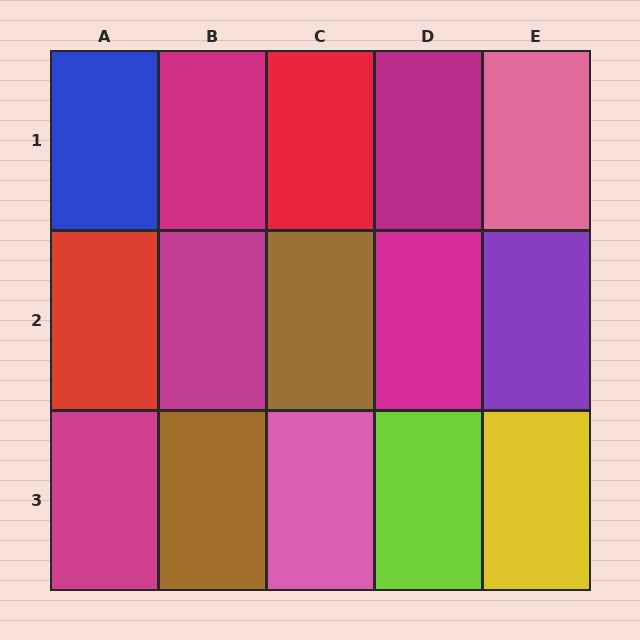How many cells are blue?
1 cell is blue.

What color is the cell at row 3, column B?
Brown.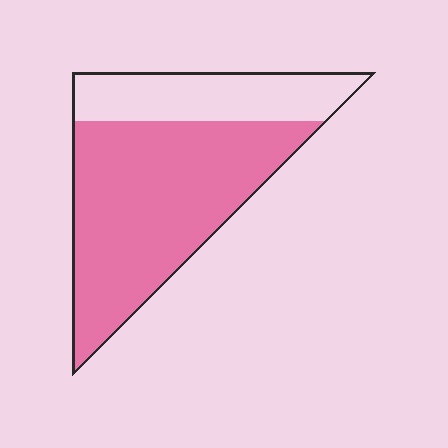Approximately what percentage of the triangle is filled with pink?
Approximately 70%.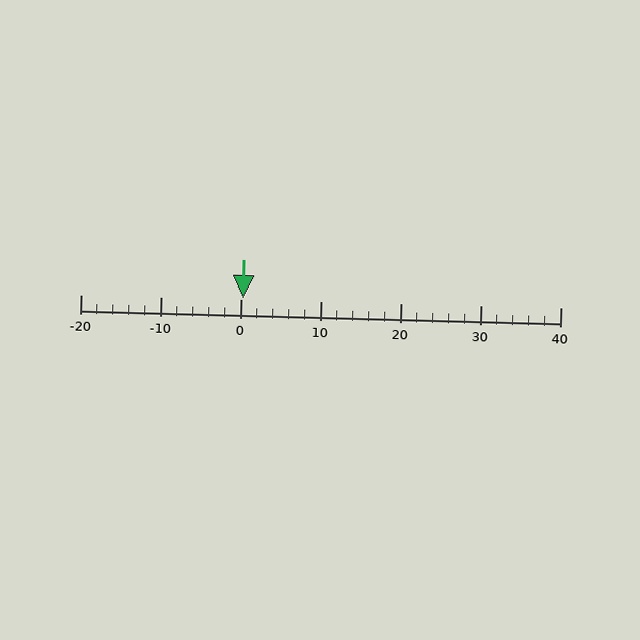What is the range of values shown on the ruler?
The ruler shows values from -20 to 40.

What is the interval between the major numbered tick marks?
The major tick marks are spaced 10 units apart.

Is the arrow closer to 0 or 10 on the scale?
The arrow is closer to 0.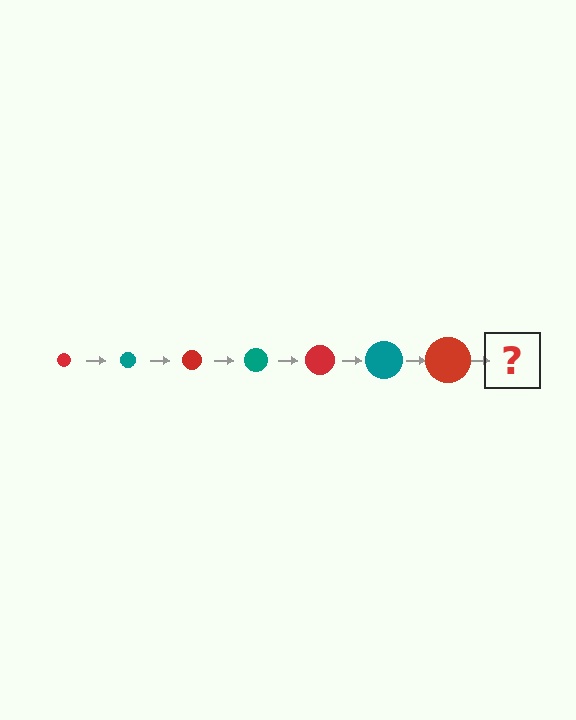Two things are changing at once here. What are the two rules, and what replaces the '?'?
The two rules are that the circle grows larger each step and the color cycles through red and teal. The '?' should be a teal circle, larger than the previous one.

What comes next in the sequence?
The next element should be a teal circle, larger than the previous one.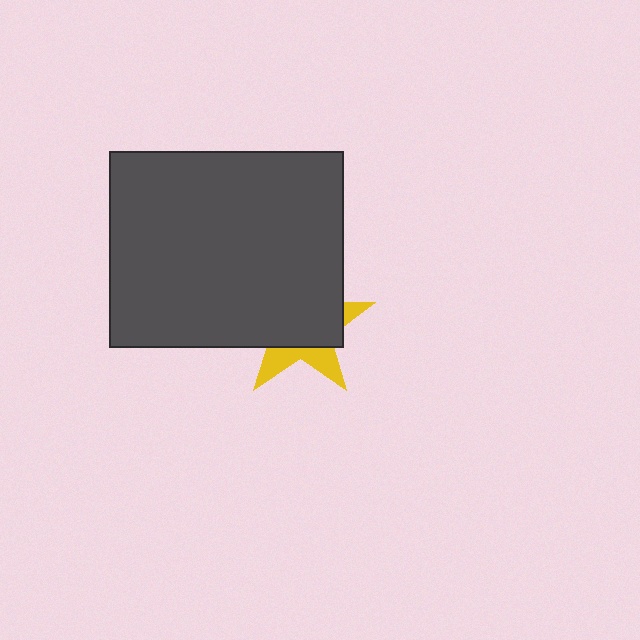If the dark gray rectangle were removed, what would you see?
You would see the complete yellow star.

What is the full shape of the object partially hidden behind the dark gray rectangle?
The partially hidden object is a yellow star.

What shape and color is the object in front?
The object in front is a dark gray rectangle.